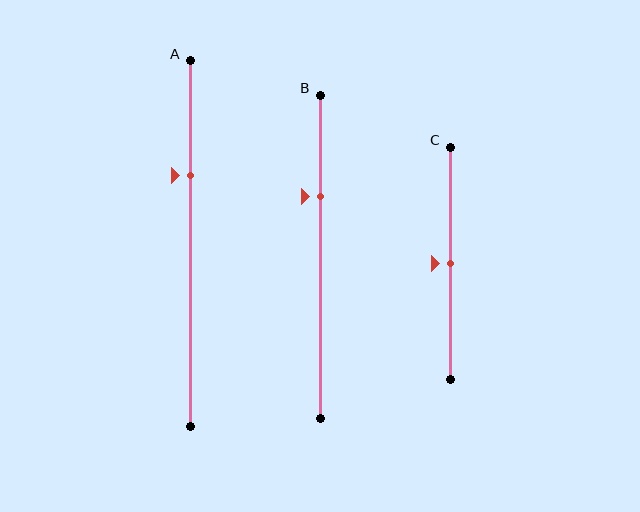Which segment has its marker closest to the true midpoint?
Segment C has its marker closest to the true midpoint.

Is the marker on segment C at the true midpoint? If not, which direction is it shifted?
Yes, the marker on segment C is at the true midpoint.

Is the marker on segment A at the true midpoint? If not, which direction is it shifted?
No, the marker on segment A is shifted upward by about 19% of the segment length.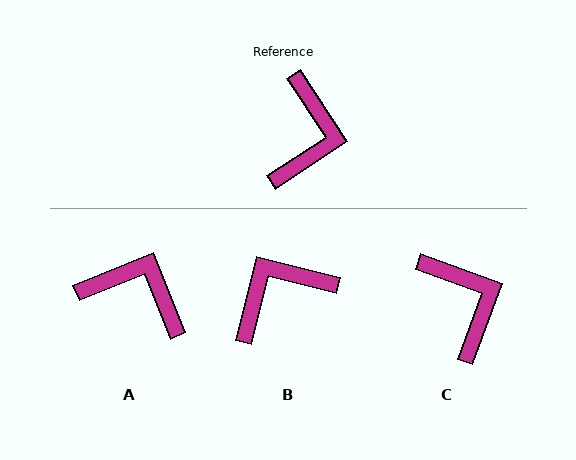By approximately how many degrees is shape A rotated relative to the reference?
Approximately 79 degrees counter-clockwise.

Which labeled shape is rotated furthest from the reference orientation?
B, about 133 degrees away.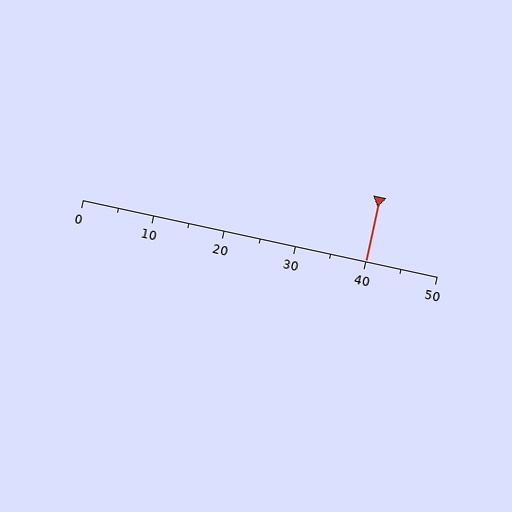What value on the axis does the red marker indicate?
The marker indicates approximately 40.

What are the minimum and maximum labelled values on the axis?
The axis runs from 0 to 50.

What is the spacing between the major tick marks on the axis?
The major ticks are spaced 10 apart.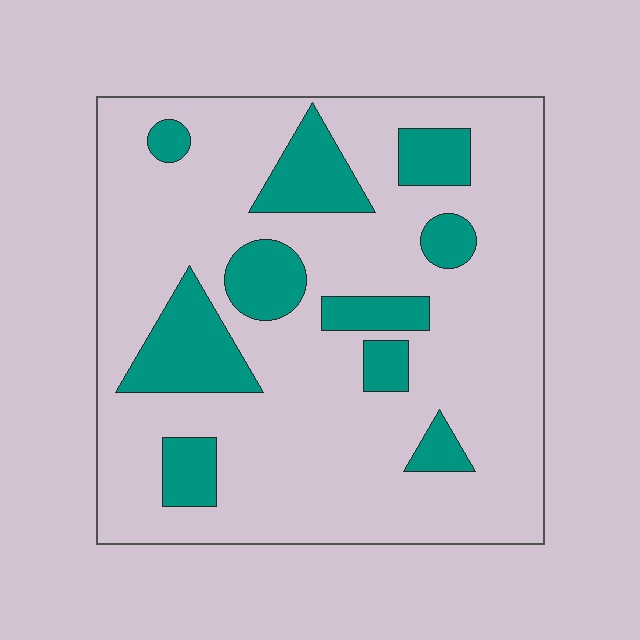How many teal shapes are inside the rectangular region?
10.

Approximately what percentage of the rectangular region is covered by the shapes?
Approximately 20%.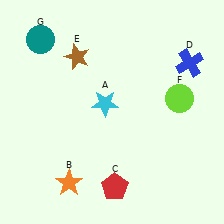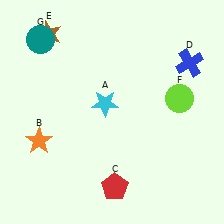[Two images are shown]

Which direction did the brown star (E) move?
The brown star (E) moved left.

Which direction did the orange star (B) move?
The orange star (B) moved up.